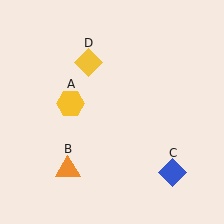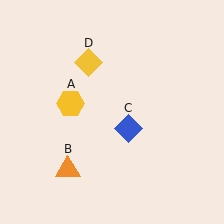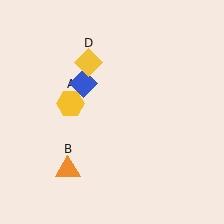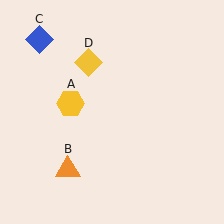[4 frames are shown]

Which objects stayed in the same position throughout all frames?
Yellow hexagon (object A) and orange triangle (object B) and yellow diamond (object D) remained stationary.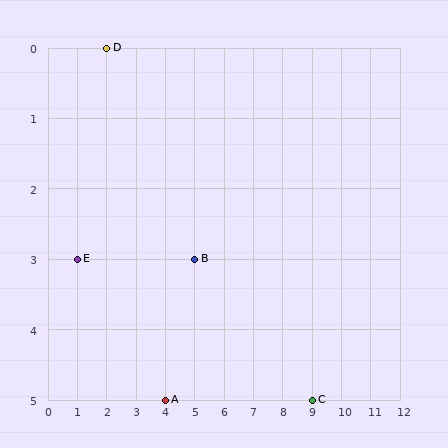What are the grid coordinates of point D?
Point D is at grid coordinates (2, 0).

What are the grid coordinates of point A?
Point A is at grid coordinates (4, 5).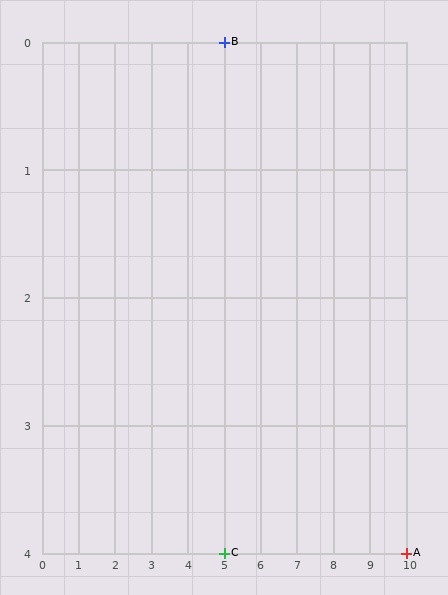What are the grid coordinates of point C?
Point C is at grid coordinates (5, 4).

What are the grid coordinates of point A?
Point A is at grid coordinates (10, 4).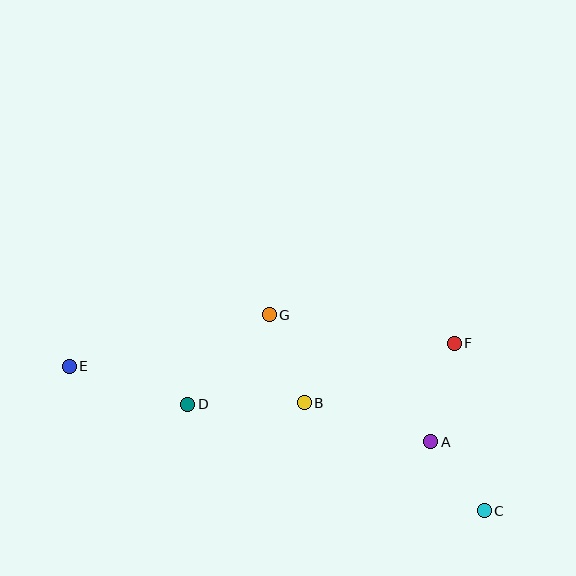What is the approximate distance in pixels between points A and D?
The distance between A and D is approximately 246 pixels.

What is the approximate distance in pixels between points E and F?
The distance between E and F is approximately 386 pixels.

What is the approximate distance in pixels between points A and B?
The distance between A and B is approximately 132 pixels.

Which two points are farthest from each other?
Points C and E are farthest from each other.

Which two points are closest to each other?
Points A and C are closest to each other.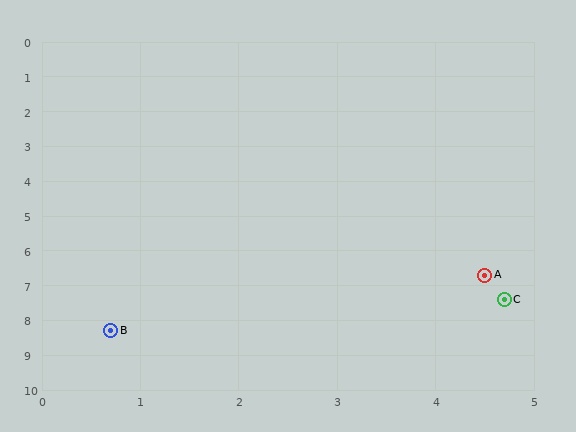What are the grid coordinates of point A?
Point A is at approximately (4.5, 6.7).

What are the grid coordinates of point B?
Point B is at approximately (0.7, 8.3).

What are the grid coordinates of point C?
Point C is at approximately (4.7, 7.4).